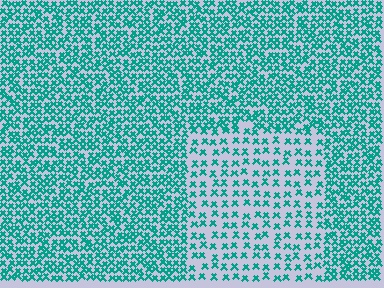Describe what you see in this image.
The image contains small teal elements arranged at two different densities. A rectangle-shaped region is visible where the elements are less densely packed than the surrounding area.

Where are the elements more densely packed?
The elements are more densely packed outside the rectangle boundary.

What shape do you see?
I see a rectangle.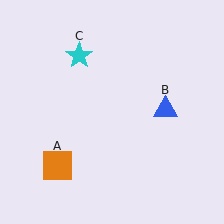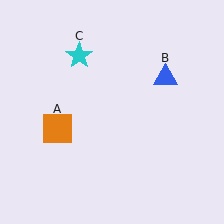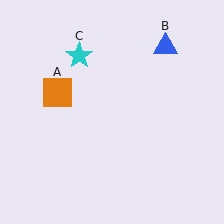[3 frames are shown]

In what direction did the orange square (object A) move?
The orange square (object A) moved up.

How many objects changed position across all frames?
2 objects changed position: orange square (object A), blue triangle (object B).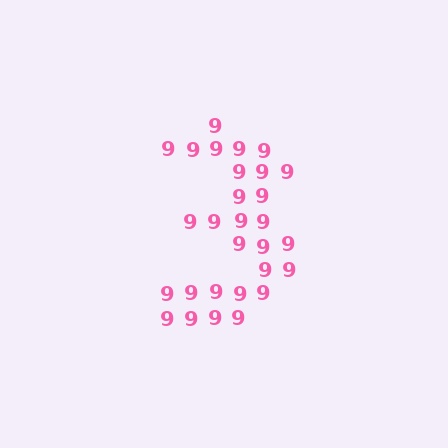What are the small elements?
The small elements are digit 9's.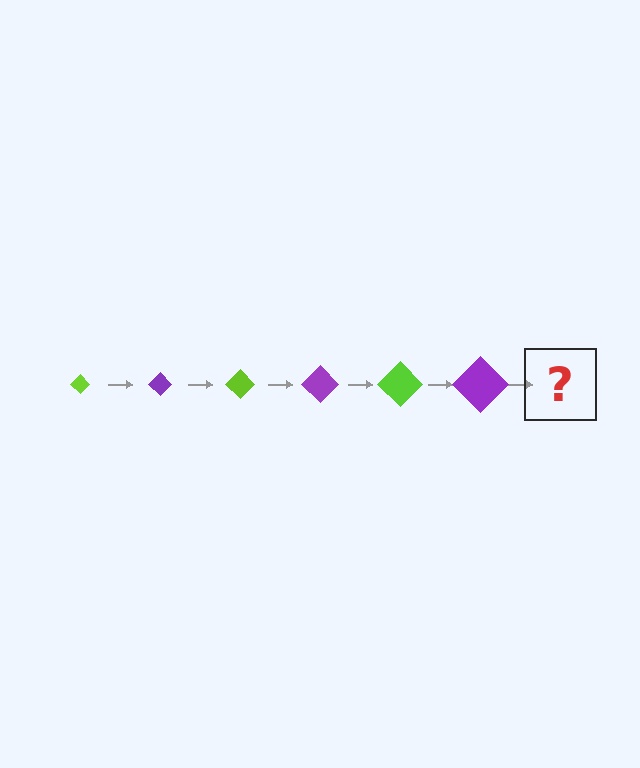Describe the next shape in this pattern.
It should be a lime diamond, larger than the previous one.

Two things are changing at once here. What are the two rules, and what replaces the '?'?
The two rules are that the diamond grows larger each step and the color cycles through lime and purple. The '?' should be a lime diamond, larger than the previous one.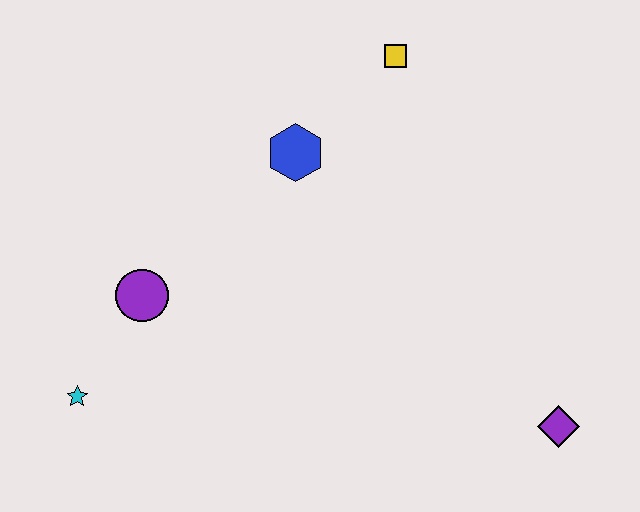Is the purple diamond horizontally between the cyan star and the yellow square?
No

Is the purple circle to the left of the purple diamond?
Yes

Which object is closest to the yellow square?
The blue hexagon is closest to the yellow square.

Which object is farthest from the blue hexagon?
The purple diamond is farthest from the blue hexagon.